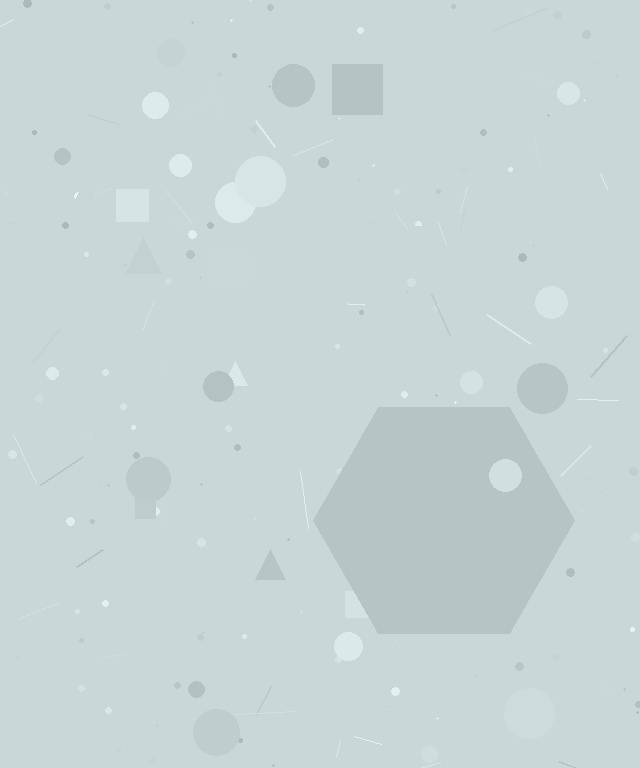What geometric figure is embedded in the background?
A hexagon is embedded in the background.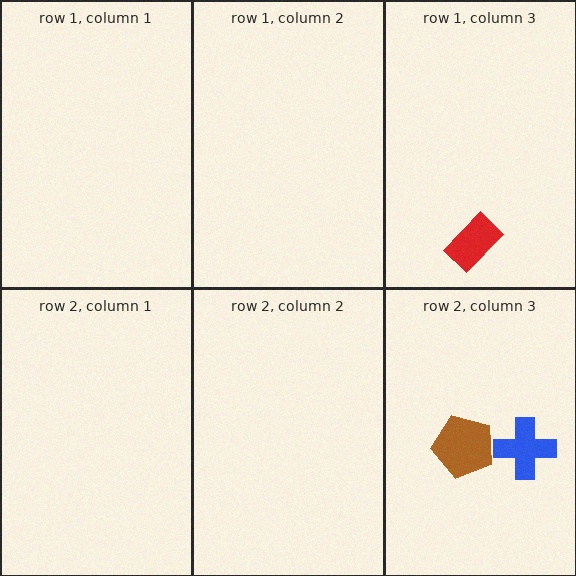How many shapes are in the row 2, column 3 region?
2.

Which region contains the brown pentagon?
The row 2, column 3 region.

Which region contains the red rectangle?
The row 1, column 3 region.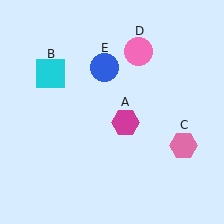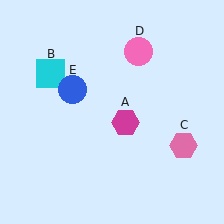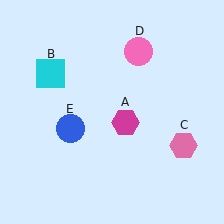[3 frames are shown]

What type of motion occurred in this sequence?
The blue circle (object E) rotated counterclockwise around the center of the scene.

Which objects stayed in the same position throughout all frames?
Magenta hexagon (object A) and cyan square (object B) and pink hexagon (object C) and pink circle (object D) remained stationary.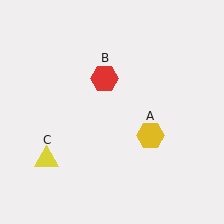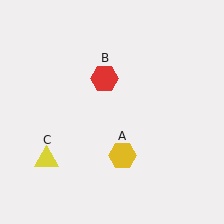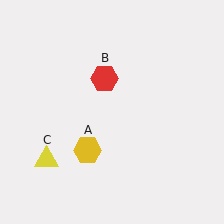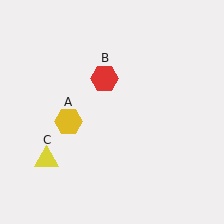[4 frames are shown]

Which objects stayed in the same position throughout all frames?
Red hexagon (object B) and yellow triangle (object C) remained stationary.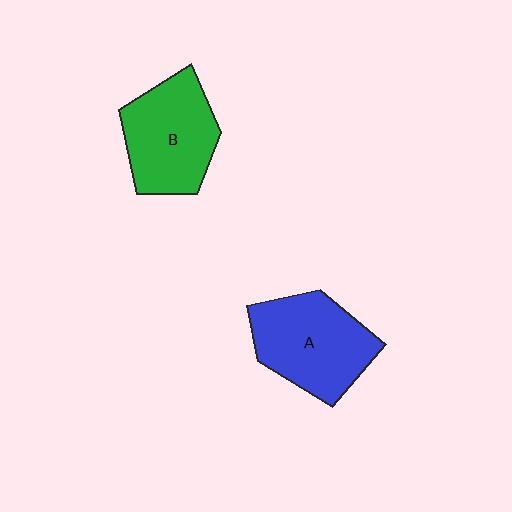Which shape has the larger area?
Shape A (blue).